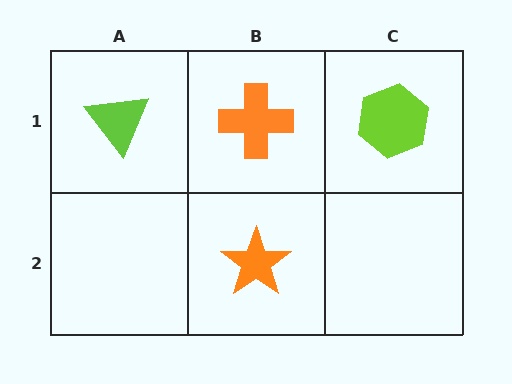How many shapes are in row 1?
3 shapes.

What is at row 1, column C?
A lime hexagon.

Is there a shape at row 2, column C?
No, that cell is empty.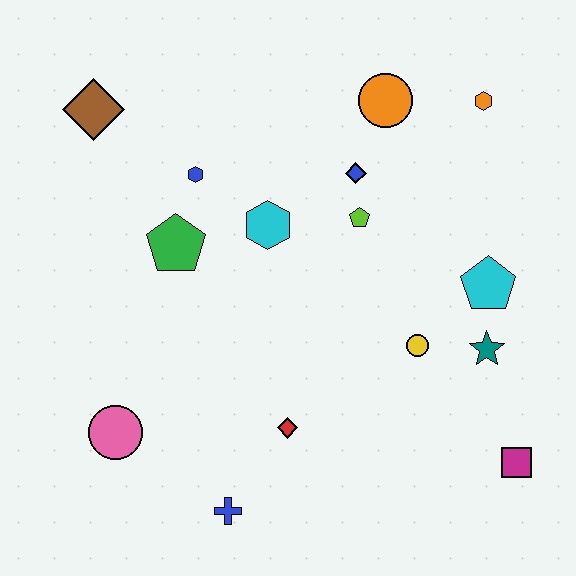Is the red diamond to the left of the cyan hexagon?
No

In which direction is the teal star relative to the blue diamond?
The teal star is below the blue diamond.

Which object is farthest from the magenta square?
The brown diamond is farthest from the magenta square.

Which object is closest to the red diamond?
The blue cross is closest to the red diamond.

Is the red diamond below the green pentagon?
Yes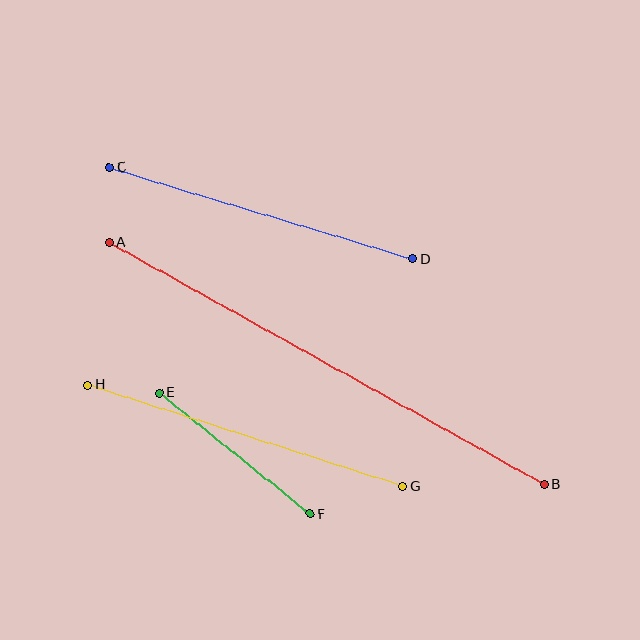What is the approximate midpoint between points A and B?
The midpoint is at approximately (327, 363) pixels.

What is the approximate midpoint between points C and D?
The midpoint is at approximately (261, 213) pixels.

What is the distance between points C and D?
The distance is approximately 318 pixels.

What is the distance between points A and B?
The distance is approximately 498 pixels.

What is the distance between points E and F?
The distance is approximately 194 pixels.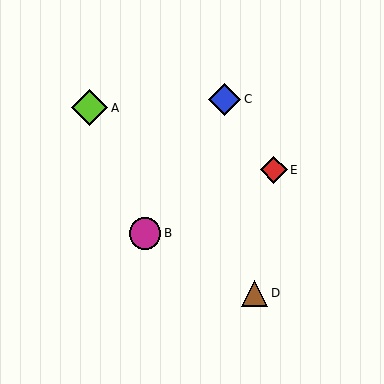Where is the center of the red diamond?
The center of the red diamond is at (274, 170).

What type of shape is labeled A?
Shape A is a lime diamond.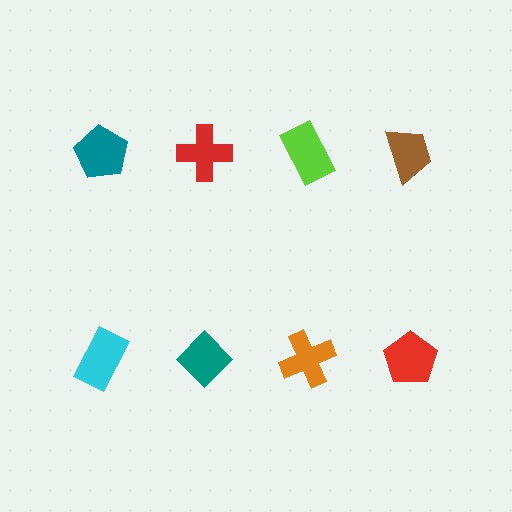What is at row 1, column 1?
A teal pentagon.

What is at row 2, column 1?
A cyan rectangle.